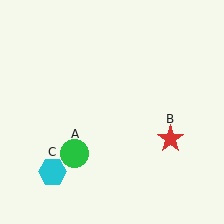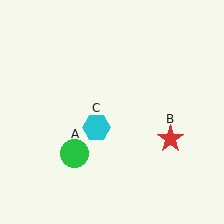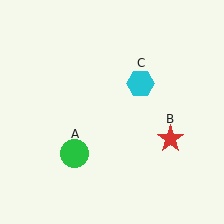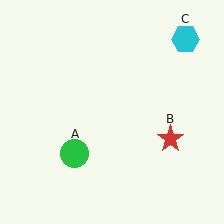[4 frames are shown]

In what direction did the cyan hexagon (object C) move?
The cyan hexagon (object C) moved up and to the right.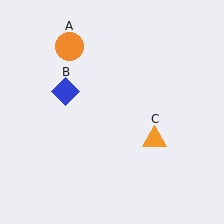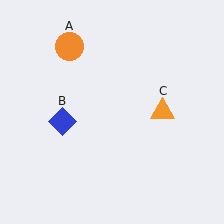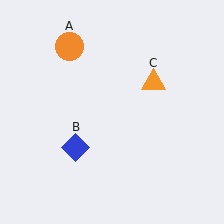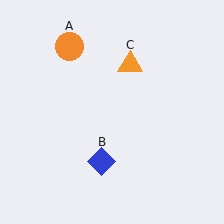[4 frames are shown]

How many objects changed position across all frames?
2 objects changed position: blue diamond (object B), orange triangle (object C).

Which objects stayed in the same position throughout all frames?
Orange circle (object A) remained stationary.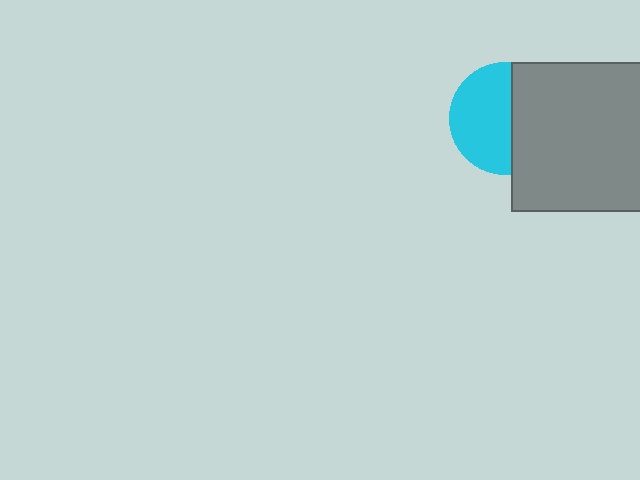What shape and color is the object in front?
The object in front is a gray square.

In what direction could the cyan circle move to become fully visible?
The cyan circle could move left. That would shift it out from behind the gray square entirely.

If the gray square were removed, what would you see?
You would see the complete cyan circle.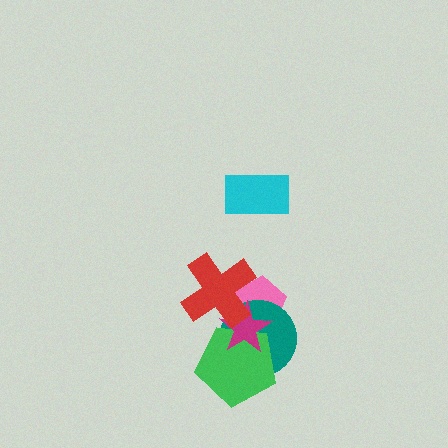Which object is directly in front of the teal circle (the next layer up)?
The green pentagon is directly in front of the teal circle.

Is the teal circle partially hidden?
Yes, it is partially covered by another shape.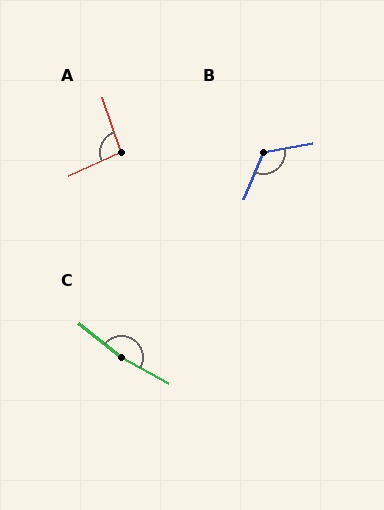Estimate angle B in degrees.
Approximately 122 degrees.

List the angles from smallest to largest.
A (96°), B (122°), C (170°).